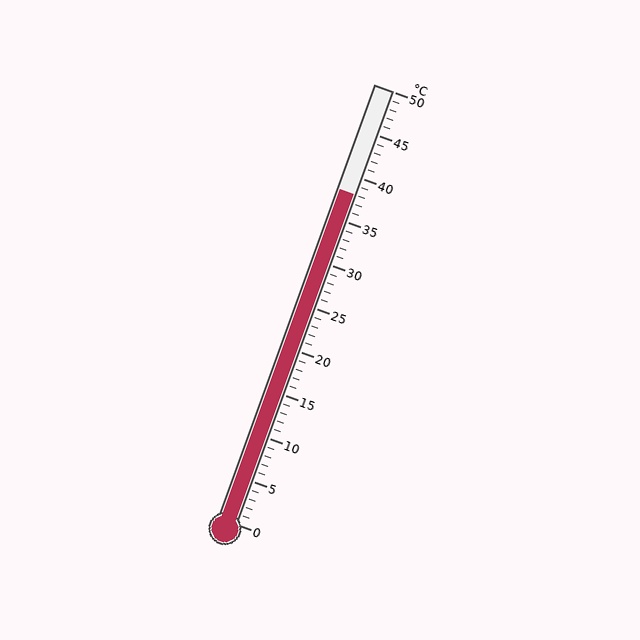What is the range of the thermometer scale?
The thermometer scale ranges from 0°C to 50°C.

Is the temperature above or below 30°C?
The temperature is above 30°C.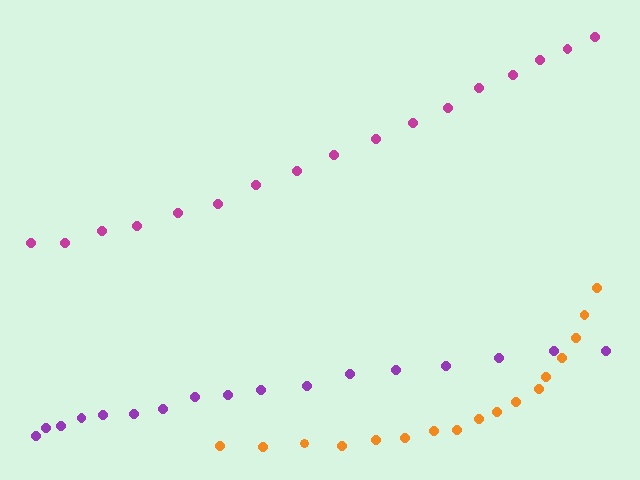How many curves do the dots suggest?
There are 3 distinct paths.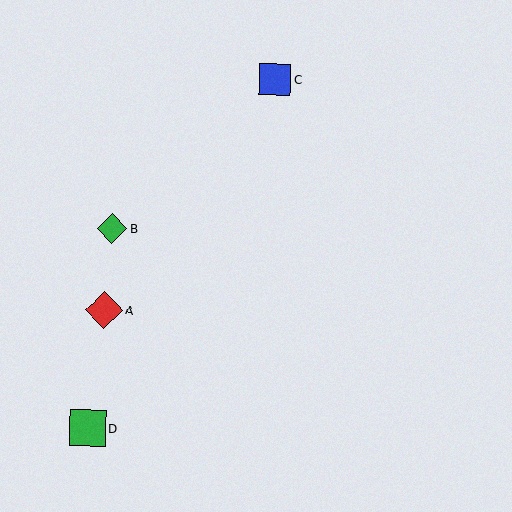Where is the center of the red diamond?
The center of the red diamond is at (104, 310).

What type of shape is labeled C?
Shape C is a blue square.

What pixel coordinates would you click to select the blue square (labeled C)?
Click at (275, 80) to select the blue square C.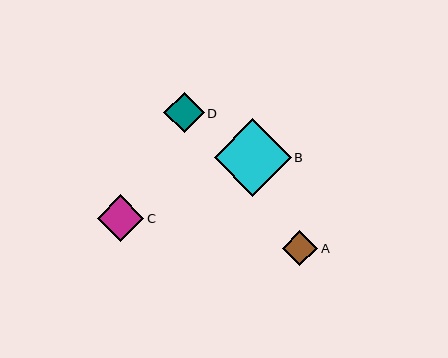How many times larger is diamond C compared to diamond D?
Diamond C is approximately 1.1 times the size of diamond D.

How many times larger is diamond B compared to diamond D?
Diamond B is approximately 1.9 times the size of diamond D.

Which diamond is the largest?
Diamond B is the largest with a size of approximately 77 pixels.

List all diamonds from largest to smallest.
From largest to smallest: B, C, D, A.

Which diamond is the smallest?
Diamond A is the smallest with a size of approximately 35 pixels.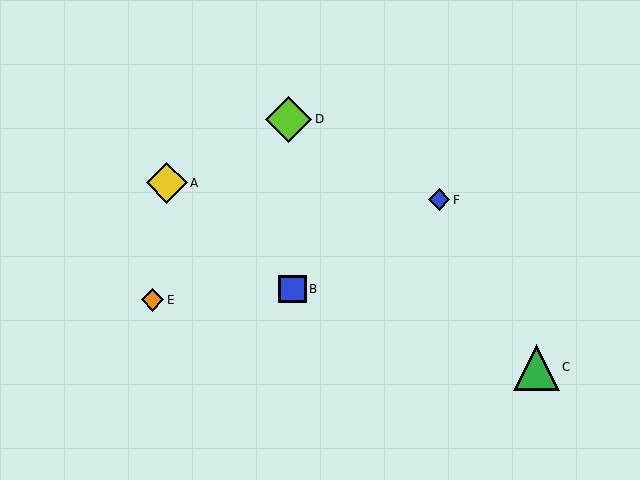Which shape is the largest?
The lime diamond (labeled D) is the largest.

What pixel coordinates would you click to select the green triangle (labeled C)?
Click at (536, 367) to select the green triangle C.